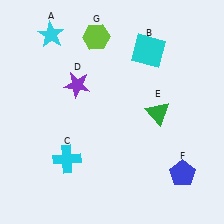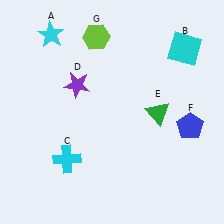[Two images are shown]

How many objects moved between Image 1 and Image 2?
2 objects moved between the two images.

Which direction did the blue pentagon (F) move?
The blue pentagon (F) moved up.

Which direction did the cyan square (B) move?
The cyan square (B) moved right.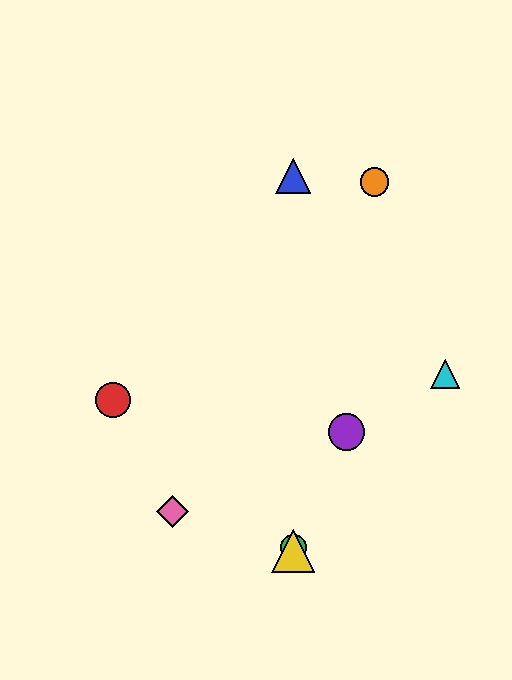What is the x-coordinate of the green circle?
The green circle is at x≈293.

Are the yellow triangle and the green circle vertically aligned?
Yes, both are at x≈293.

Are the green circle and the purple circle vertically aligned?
No, the green circle is at x≈293 and the purple circle is at x≈347.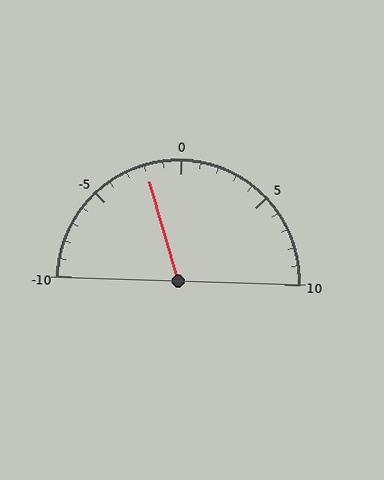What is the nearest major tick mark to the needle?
The nearest major tick mark is 0.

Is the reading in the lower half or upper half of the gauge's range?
The reading is in the lower half of the range (-10 to 10).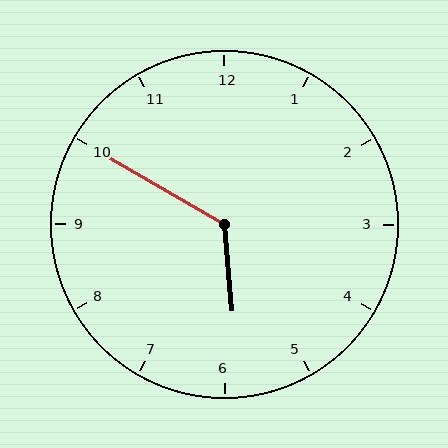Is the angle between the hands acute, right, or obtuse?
It is obtuse.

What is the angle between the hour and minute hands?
Approximately 125 degrees.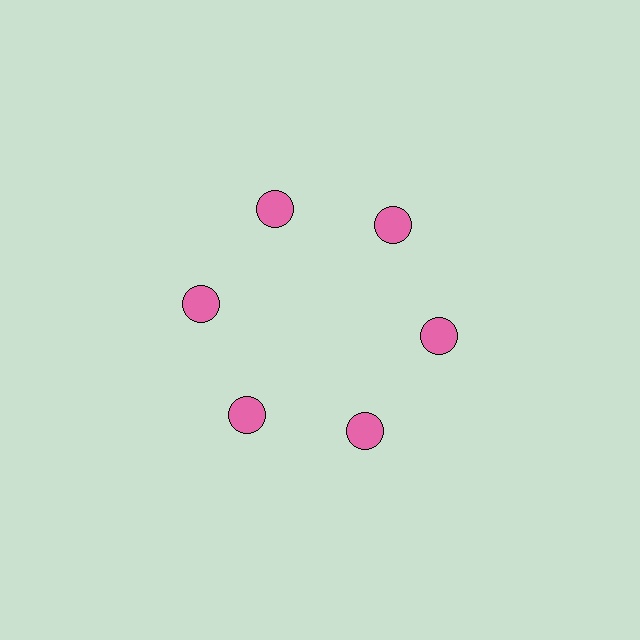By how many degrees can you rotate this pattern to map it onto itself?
The pattern maps onto itself every 60 degrees of rotation.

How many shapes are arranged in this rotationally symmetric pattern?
There are 6 shapes, arranged in 6 groups of 1.